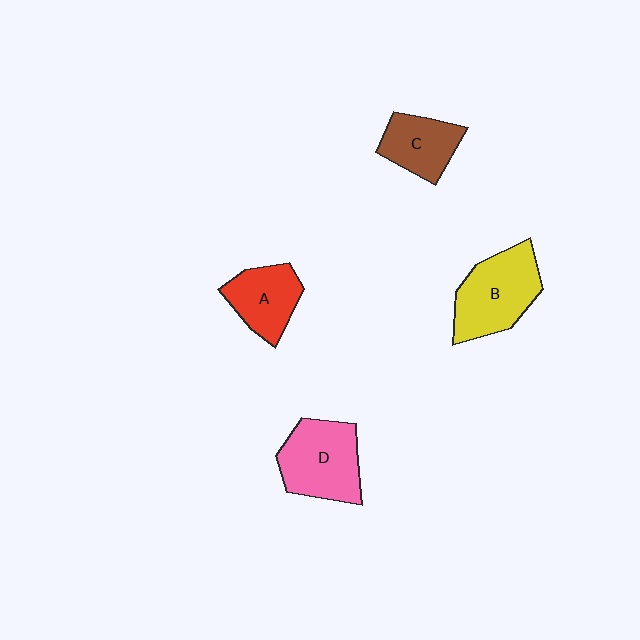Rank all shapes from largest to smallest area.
From largest to smallest: B (yellow), D (pink), A (red), C (brown).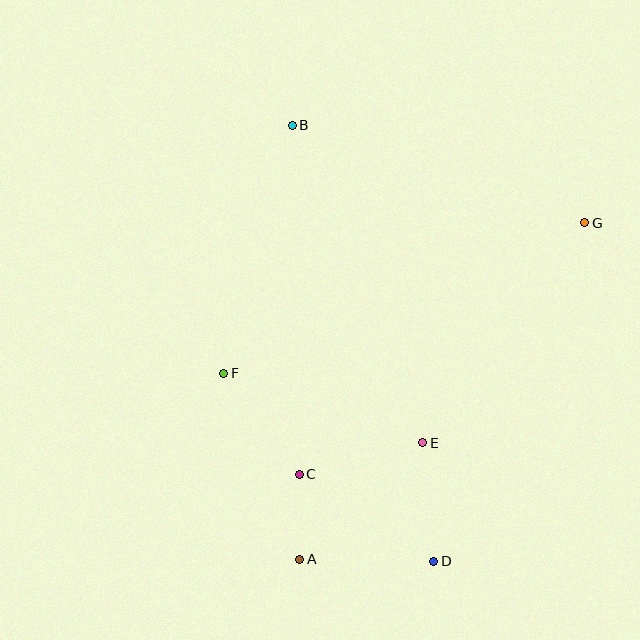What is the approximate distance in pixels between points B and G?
The distance between B and G is approximately 308 pixels.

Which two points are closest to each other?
Points A and C are closest to each other.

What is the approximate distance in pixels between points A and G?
The distance between A and G is approximately 441 pixels.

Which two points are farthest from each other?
Points B and D are farthest from each other.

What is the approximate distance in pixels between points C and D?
The distance between C and D is approximately 160 pixels.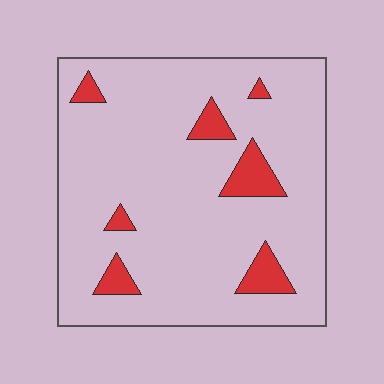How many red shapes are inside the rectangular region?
7.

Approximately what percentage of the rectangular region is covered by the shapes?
Approximately 10%.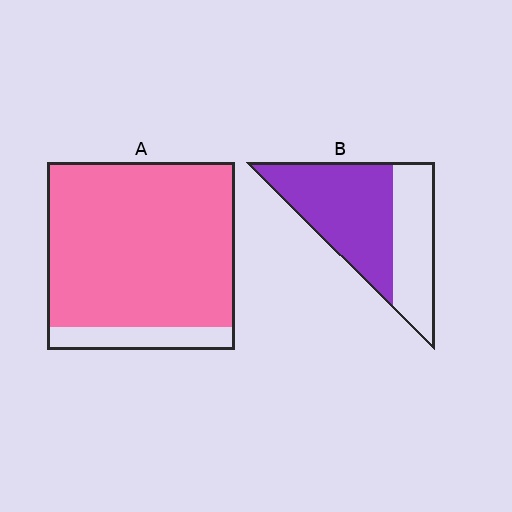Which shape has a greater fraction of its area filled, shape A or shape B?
Shape A.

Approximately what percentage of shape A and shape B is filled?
A is approximately 90% and B is approximately 60%.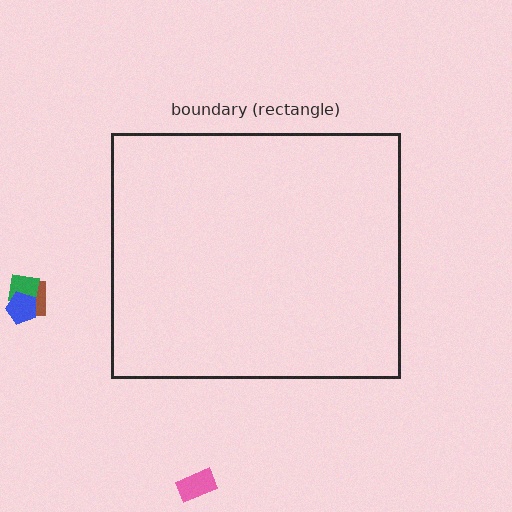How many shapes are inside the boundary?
0 inside, 4 outside.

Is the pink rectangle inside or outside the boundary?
Outside.